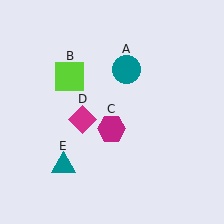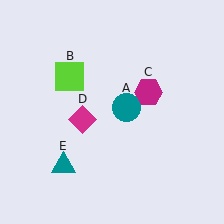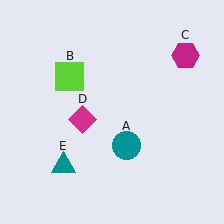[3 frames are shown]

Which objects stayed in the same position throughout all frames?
Lime square (object B) and magenta diamond (object D) and teal triangle (object E) remained stationary.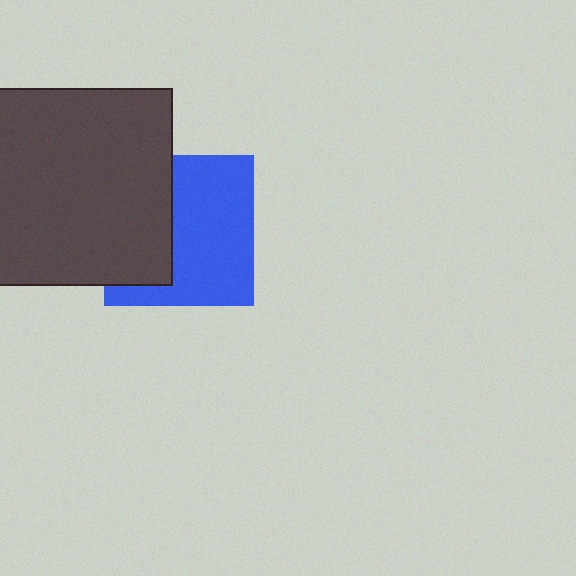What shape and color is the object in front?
The object in front is a dark gray square.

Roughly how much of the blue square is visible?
About half of it is visible (roughly 60%).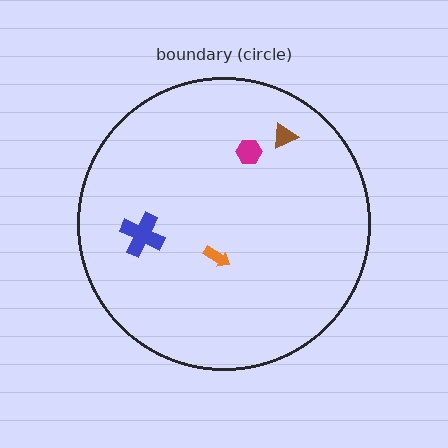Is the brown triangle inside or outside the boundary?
Inside.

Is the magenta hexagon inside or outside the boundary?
Inside.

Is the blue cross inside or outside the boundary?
Inside.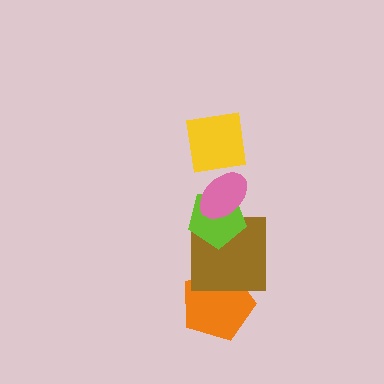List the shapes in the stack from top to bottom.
From top to bottom: the yellow square, the pink ellipse, the lime pentagon, the brown square, the orange pentagon.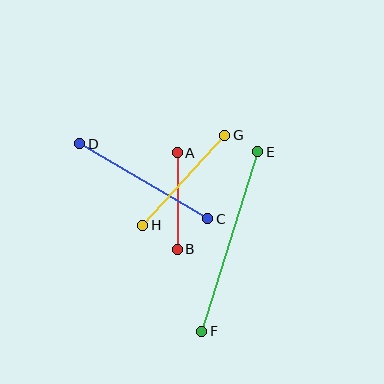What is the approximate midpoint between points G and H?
The midpoint is at approximately (184, 180) pixels.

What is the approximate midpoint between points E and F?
The midpoint is at approximately (230, 242) pixels.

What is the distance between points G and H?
The distance is approximately 122 pixels.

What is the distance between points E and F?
The distance is approximately 188 pixels.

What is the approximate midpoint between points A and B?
The midpoint is at approximately (177, 201) pixels.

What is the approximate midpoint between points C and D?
The midpoint is at approximately (144, 181) pixels.